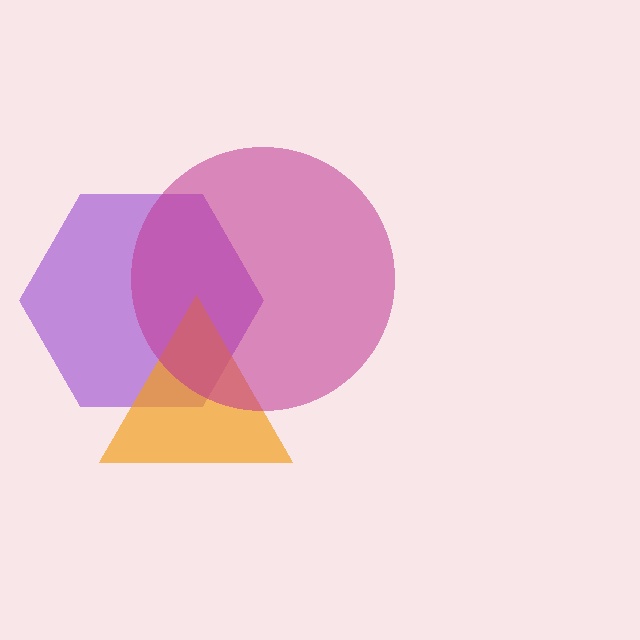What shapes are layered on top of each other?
The layered shapes are: a purple hexagon, an orange triangle, a magenta circle.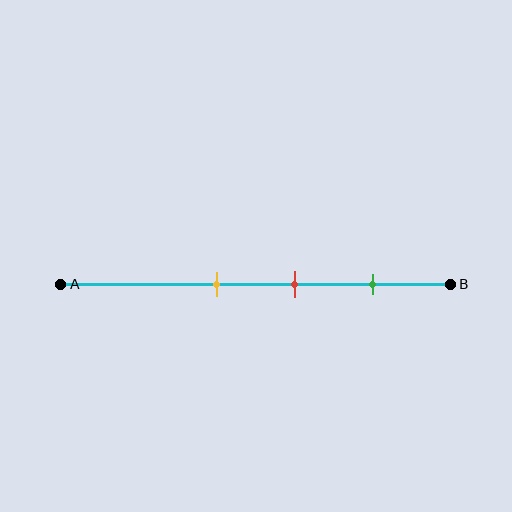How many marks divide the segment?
There are 3 marks dividing the segment.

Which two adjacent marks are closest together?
The yellow and red marks are the closest adjacent pair.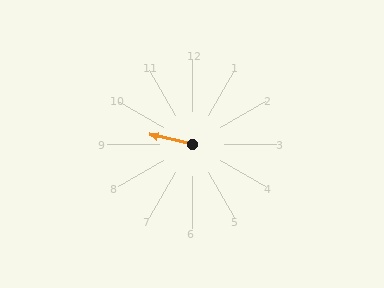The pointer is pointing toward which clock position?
Roughly 9 o'clock.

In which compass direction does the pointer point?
West.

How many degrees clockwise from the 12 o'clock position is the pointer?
Approximately 283 degrees.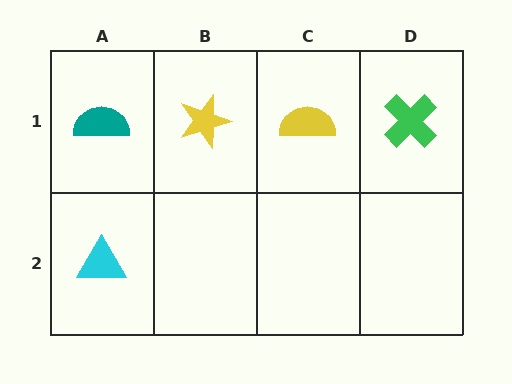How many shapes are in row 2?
1 shape.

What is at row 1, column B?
A yellow star.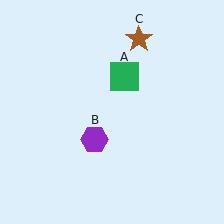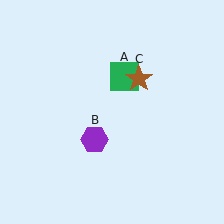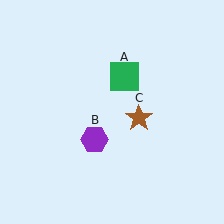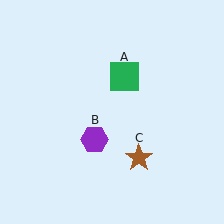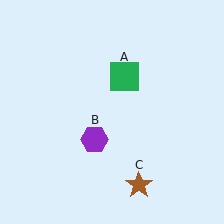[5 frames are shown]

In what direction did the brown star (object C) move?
The brown star (object C) moved down.